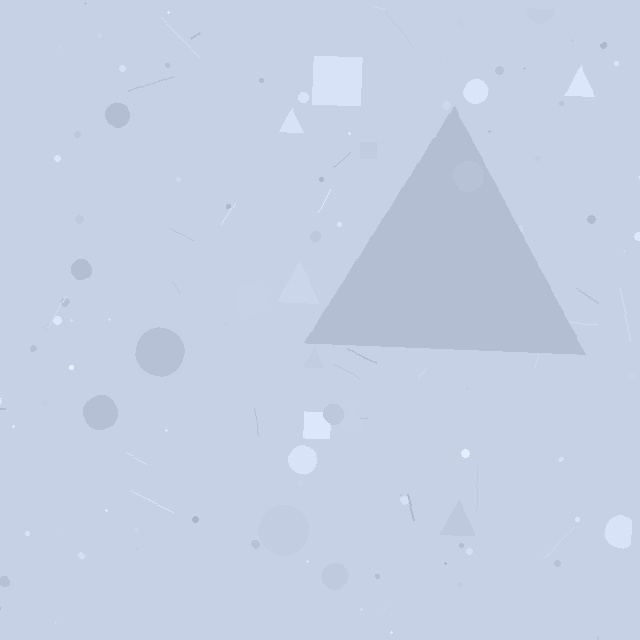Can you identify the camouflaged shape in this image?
The camouflaged shape is a triangle.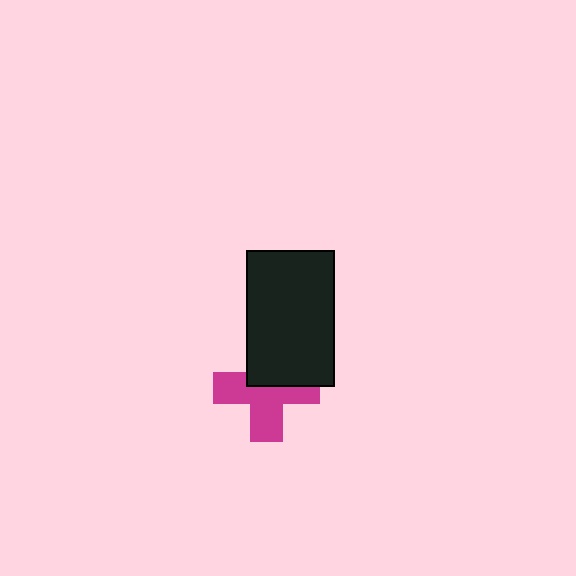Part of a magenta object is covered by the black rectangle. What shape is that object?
It is a cross.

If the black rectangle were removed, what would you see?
You would see the complete magenta cross.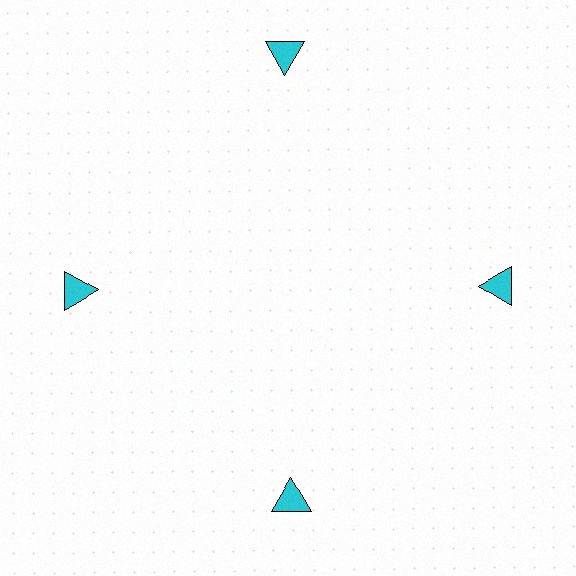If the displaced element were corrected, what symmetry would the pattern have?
It would have 4-fold rotational symmetry — the pattern would map onto itself every 90 degrees.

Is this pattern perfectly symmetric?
No. The 4 cyan triangles are arranged in a ring, but one element near the 12 o'clock position is pushed outward from the center, breaking the 4-fold rotational symmetry.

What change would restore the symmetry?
The symmetry would be restored by moving it inward, back onto the ring so that all 4 triangles sit at equal angles and equal distance from the center.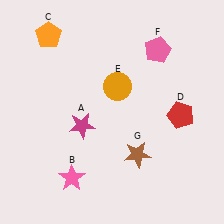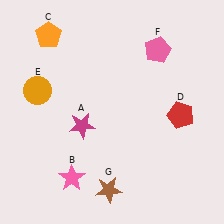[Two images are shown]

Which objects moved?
The objects that moved are: the orange circle (E), the brown star (G).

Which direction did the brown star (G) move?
The brown star (G) moved down.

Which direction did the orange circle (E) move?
The orange circle (E) moved left.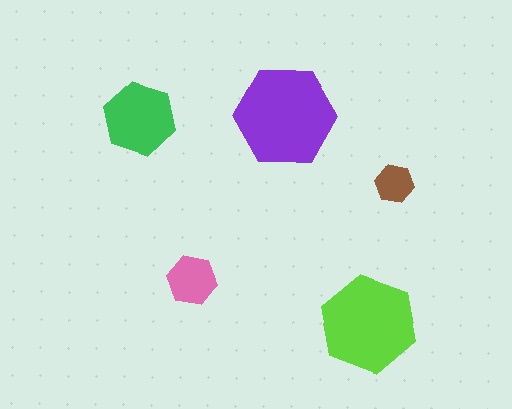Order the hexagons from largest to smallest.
the purple one, the lime one, the green one, the pink one, the brown one.